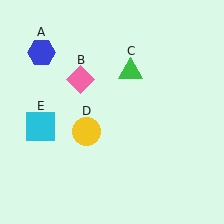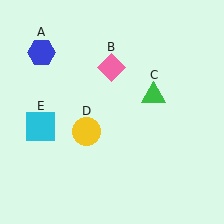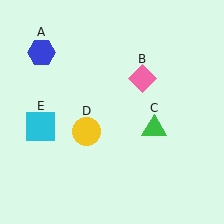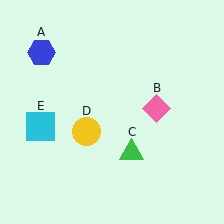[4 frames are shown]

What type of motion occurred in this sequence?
The pink diamond (object B), green triangle (object C) rotated clockwise around the center of the scene.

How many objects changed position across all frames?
2 objects changed position: pink diamond (object B), green triangle (object C).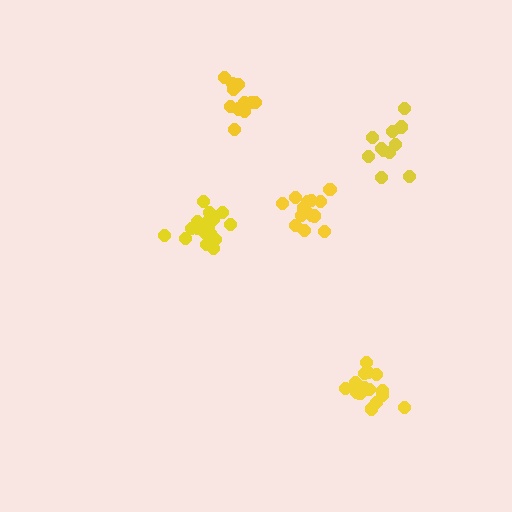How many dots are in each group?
Group 1: 16 dots, Group 2: 13 dots, Group 3: 11 dots, Group 4: 17 dots, Group 5: 14 dots (71 total).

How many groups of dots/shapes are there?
There are 5 groups.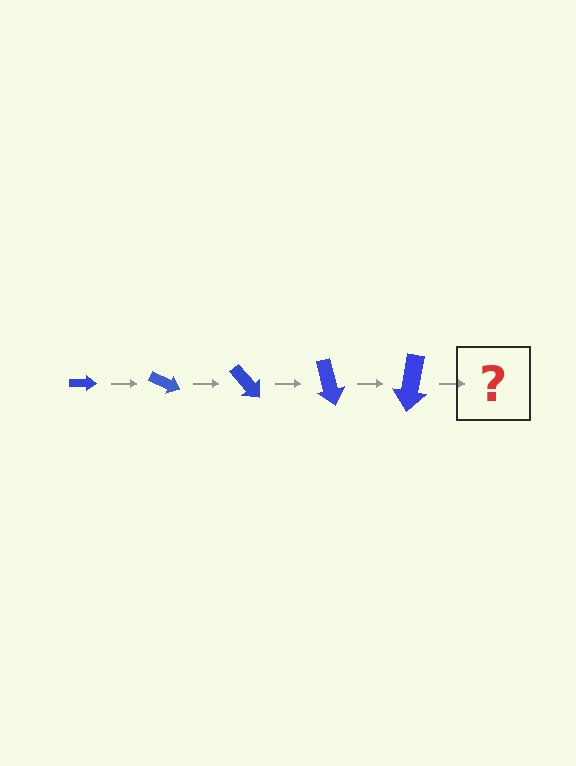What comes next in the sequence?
The next element should be an arrow, larger than the previous one and rotated 125 degrees from the start.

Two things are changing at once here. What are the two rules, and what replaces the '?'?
The two rules are that the arrow grows larger each step and it rotates 25 degrees each step. The '?' should be an arrow, larger than the previous one and rotated 125 degrees from the start.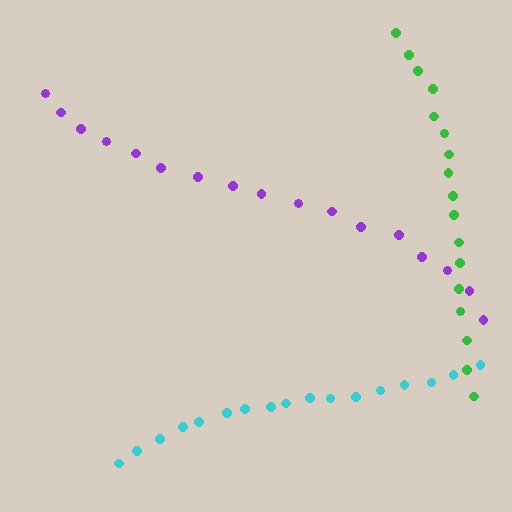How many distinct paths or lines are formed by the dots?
There are 3 distinct paths.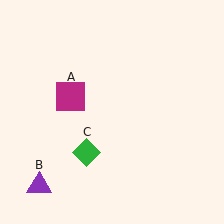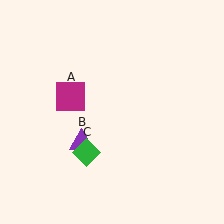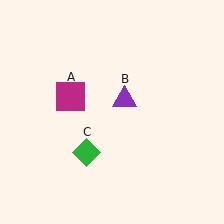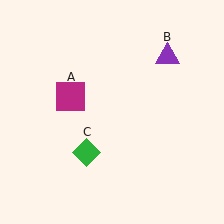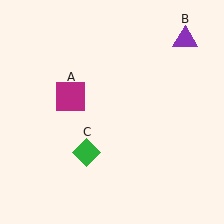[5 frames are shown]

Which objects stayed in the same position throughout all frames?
Magenta square (object A) and green diamond (object C) remained stationary.